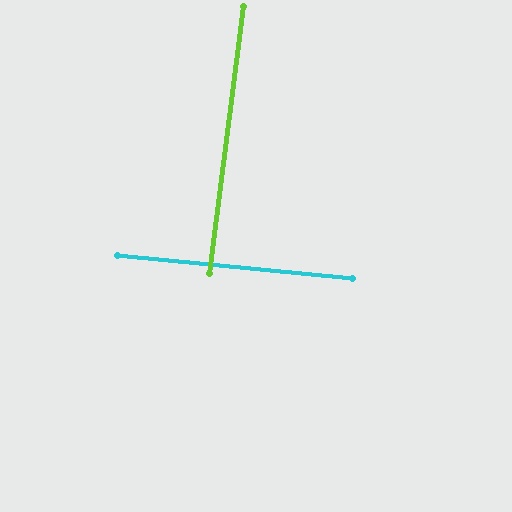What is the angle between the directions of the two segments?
Approximately 88 degrees.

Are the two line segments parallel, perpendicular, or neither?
Perpendicular — they meet at approximately 88°.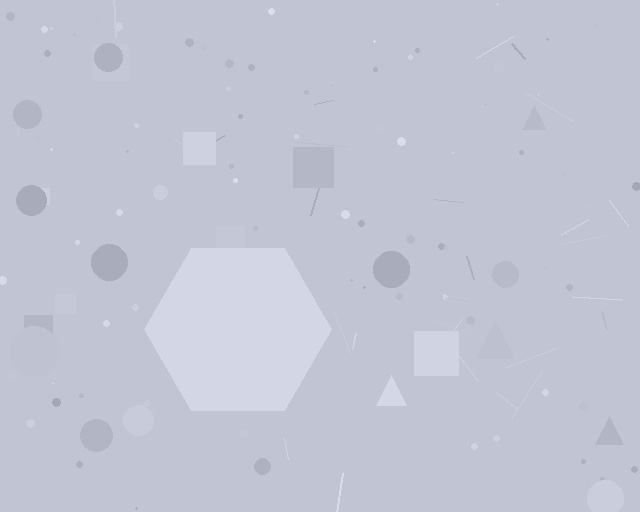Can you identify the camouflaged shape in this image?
The camouflaged shape is a hexagon.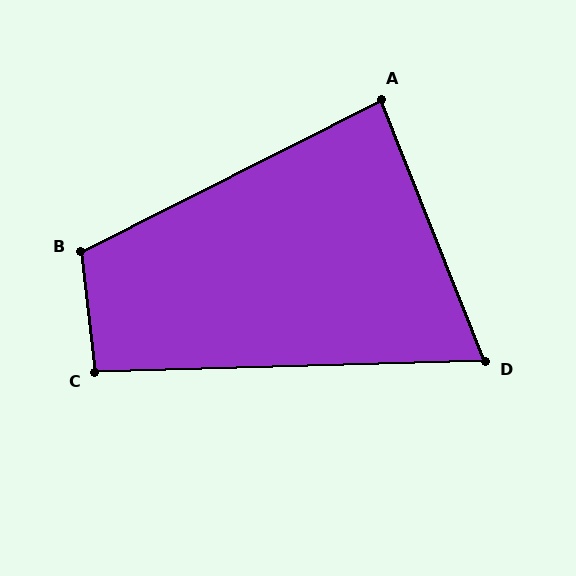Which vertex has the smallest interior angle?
D, at approximately 70 degrees.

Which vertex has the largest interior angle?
B, at approximately 110 degrees.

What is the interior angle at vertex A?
Approximately 85 degrees (acute).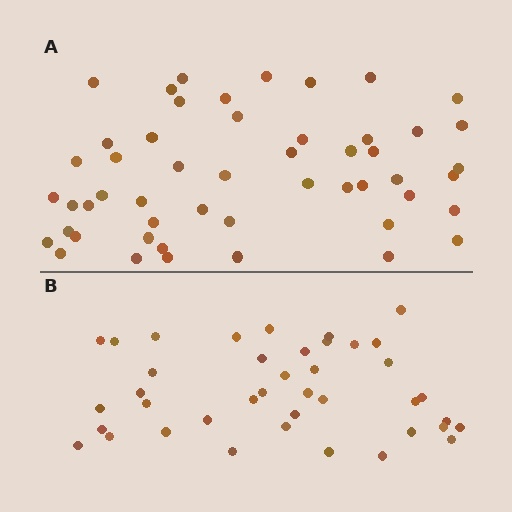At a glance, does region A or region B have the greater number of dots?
Region A (the top region) has more dots.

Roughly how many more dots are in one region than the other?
Region A has roughly 12 or so more dots than region B.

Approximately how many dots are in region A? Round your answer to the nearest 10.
About 50 dots. (The exact count is 51, which rounds to 50.)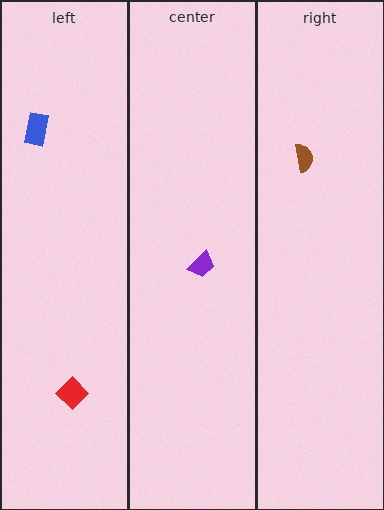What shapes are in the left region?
The blue rectangle, the red diamond.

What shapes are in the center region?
The purple trapezoid.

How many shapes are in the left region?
2.